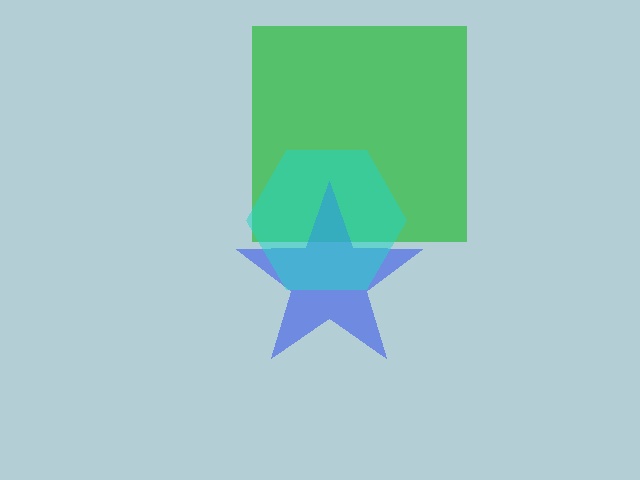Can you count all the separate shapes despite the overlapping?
Yes, there are 3 separate shapes.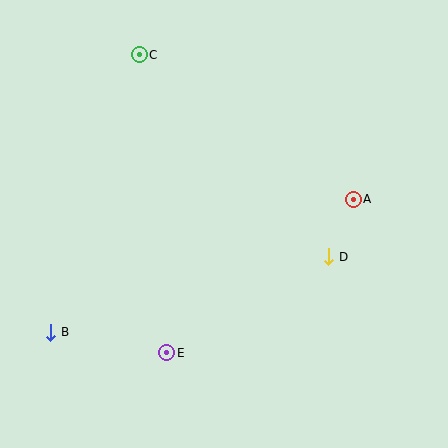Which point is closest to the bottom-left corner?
Point B is closest to the bottom-left corner.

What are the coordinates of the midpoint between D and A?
The midpoint between D and A is at (341, 228).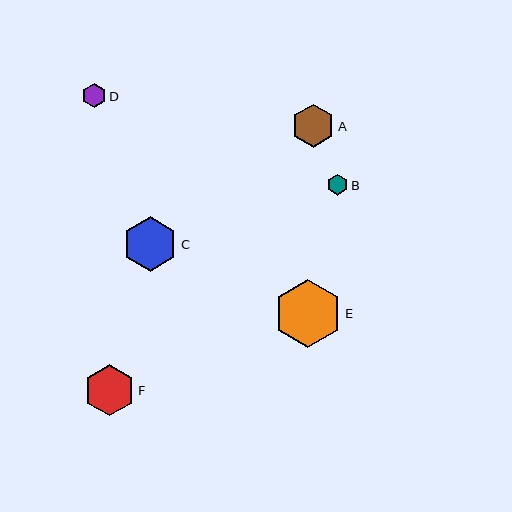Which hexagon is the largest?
Hexagon E is the largest with a size of approximately 68 pixels.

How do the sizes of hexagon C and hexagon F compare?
Hexagon C and hexagon F are approximately the same size.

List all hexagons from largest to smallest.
From largest to smallest: E, C, F, A, D, B.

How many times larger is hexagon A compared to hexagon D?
Hexagon A is approximately 1.8 times the size of hexagon D.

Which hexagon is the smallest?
Hexagon B is the smallest with a size of approximately 21 pixels.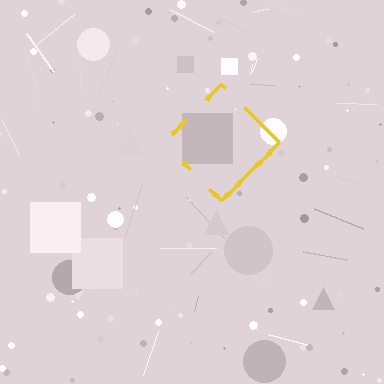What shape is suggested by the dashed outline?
The dashed outline suggests a diamond.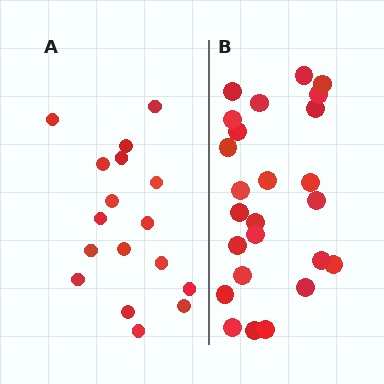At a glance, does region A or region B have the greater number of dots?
Region B (the right region) has more dots.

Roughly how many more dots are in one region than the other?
Region B has roughly 8 or so more dots than region A.